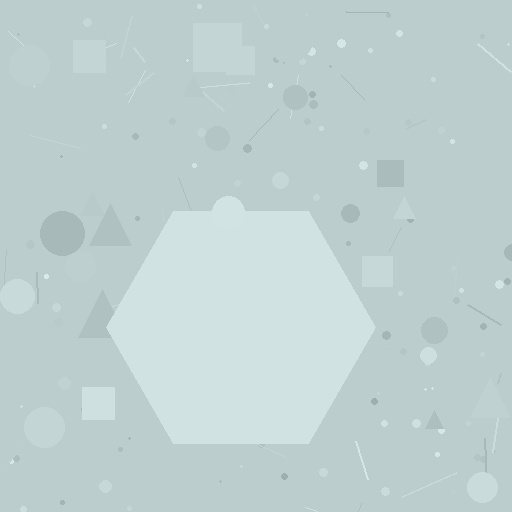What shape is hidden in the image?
A hexagon is hidden in the image.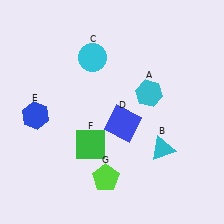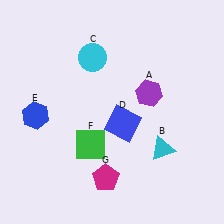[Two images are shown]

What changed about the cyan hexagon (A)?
In Image 1, A is cyan. In Image 2, it changed to purple.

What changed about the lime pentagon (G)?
In Image 1, G is lime. In Image 2, it changed to magenta.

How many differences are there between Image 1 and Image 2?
There are 2 differences between the two images.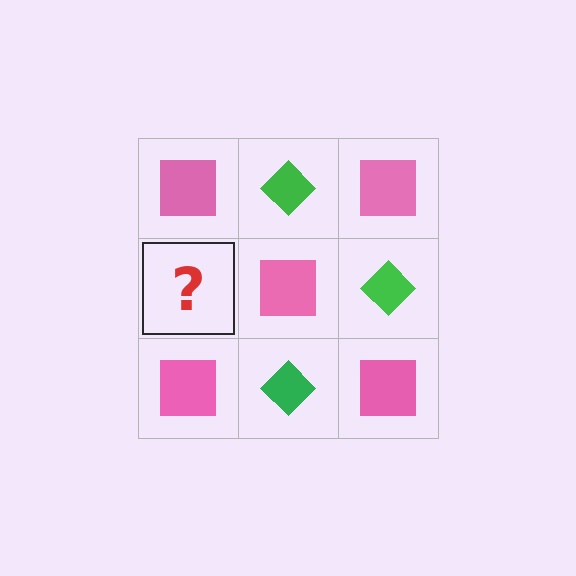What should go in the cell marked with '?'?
The missing cell should contain a green diamond.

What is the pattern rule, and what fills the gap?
The rule is that it alternates pink square and green diamond in a checkerboard pattern. The gap should be filled with a green diamond.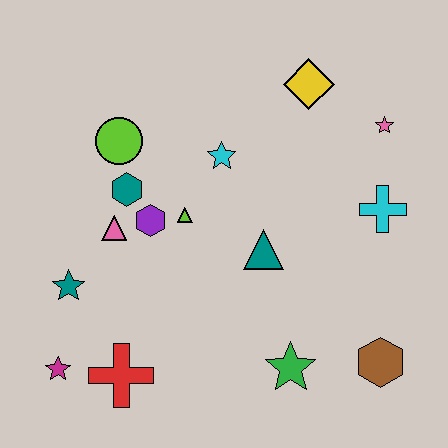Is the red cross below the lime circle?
Yes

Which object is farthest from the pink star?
The magenta star is farthest from the pink star.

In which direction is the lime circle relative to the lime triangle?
The lime circle is above the lime triangle.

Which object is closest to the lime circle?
The teal hexagon is closest to the lime circle.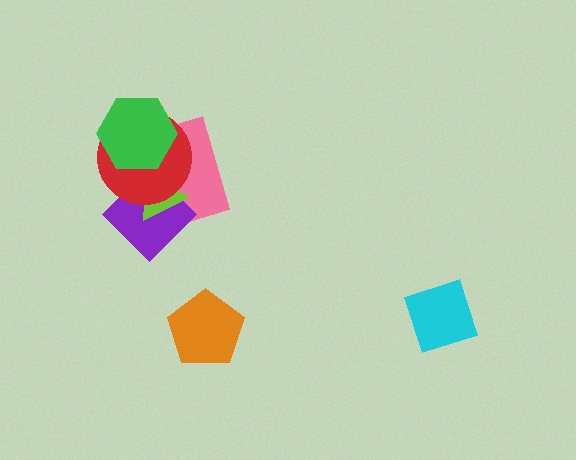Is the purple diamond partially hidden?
Yes, it is partially covered by another shape.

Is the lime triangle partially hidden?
Yes, it is partially covered by another shape.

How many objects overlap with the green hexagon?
2 objects overlap with the green hexagon.